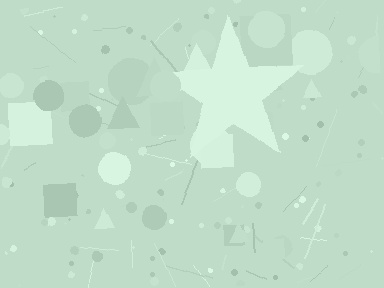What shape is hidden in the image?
A star is hidden in the image.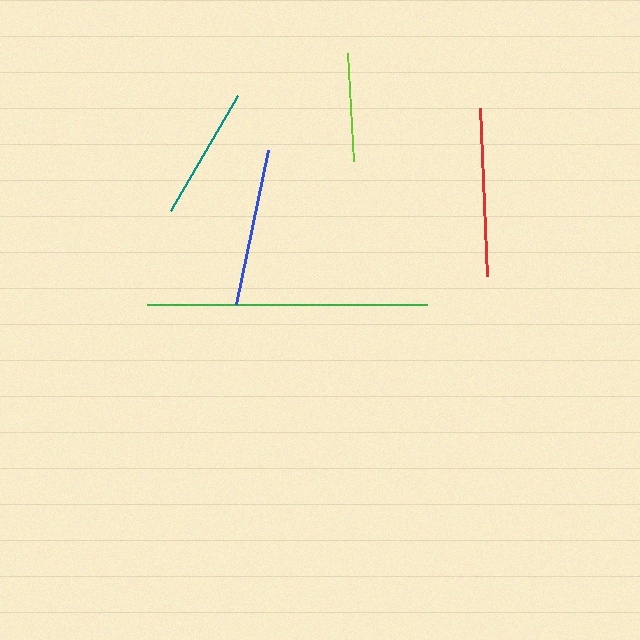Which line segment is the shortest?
The lime line is the shortest at approximately 108 pixels.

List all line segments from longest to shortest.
From longest to shortest: green, red, blue, teal, lime.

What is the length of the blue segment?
The blue segment is approximately 157 pixels long.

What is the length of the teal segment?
The teal segment is approximately 133 pixels long.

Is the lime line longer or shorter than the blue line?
The blue line is longer than the lime line.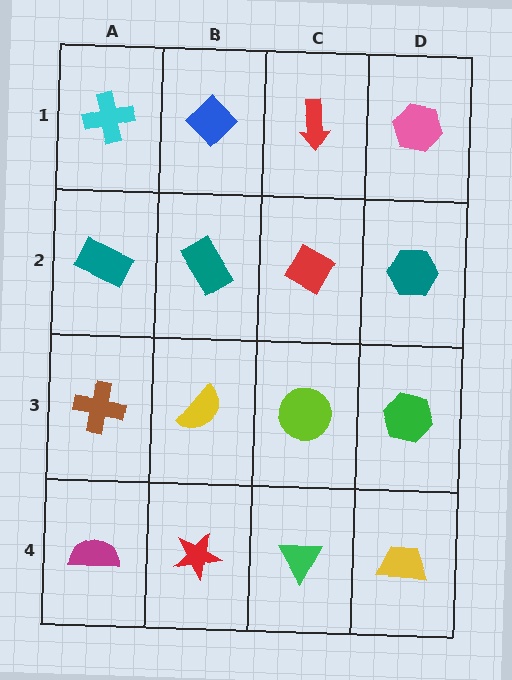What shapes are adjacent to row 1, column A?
A teal rectangle (row 2, column A), a blue diamond (row 1, column B).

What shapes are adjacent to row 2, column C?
A red arrow (row 1, column C), a lime circle (row 3, column C), a teal rectangle (row 2, column B), a teal hexagon (row 2, column D).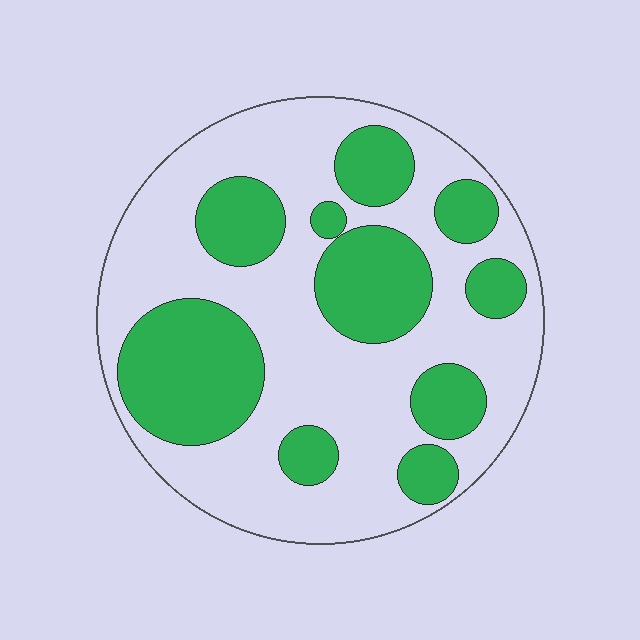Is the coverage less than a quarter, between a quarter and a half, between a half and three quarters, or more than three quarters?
Between a quarter and a half.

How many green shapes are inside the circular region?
10.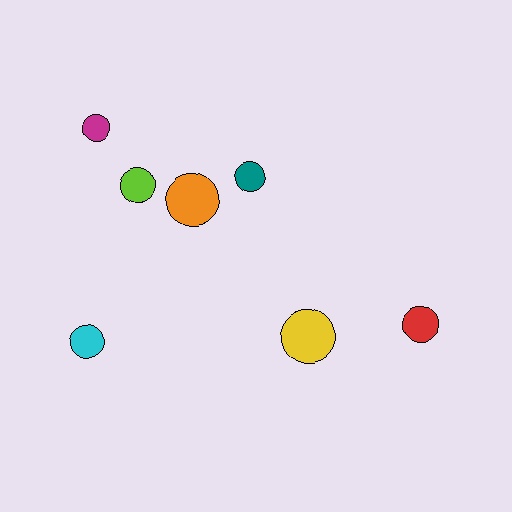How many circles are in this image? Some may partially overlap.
There are 7 circles.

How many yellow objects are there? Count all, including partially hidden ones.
There is 1 yellow object.